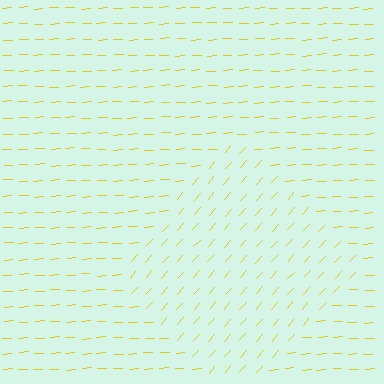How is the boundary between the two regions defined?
The boundary is defined purely by a change in line orientation (approximately 45 degrees difference). All lines are the same color and thickness.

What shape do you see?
I see a diamond.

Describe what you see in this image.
The image is filled with small yellow line segments. A diamond region in the image has lines oriented differently from the surrounding lines, creating a visible texture boundary.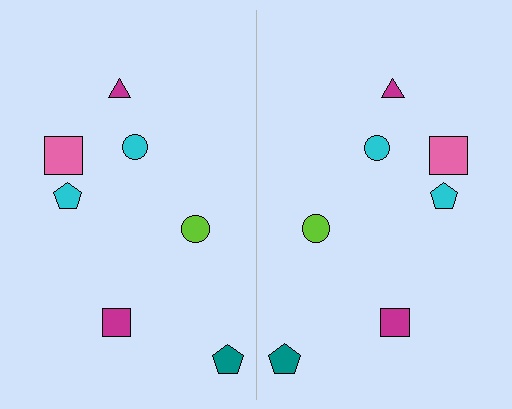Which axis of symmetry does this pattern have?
The pattern has a vertical axis of symmetry running through the center of the image.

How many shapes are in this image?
There are 14 shapes in this image.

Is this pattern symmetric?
Yes, this pattern has bilateral (reflection) symmetry.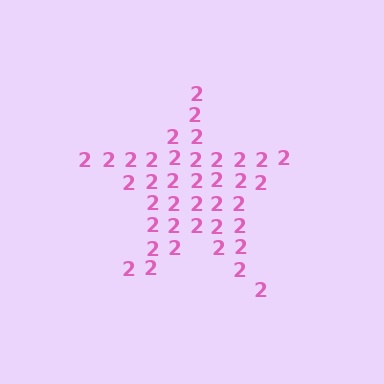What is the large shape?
The large shape is a star.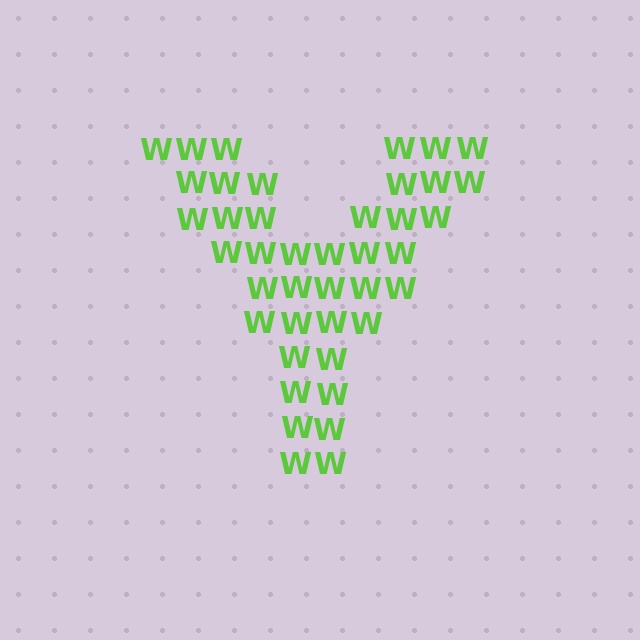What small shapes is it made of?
It is made of small letter W's.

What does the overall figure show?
The overall figure shows the letter Y.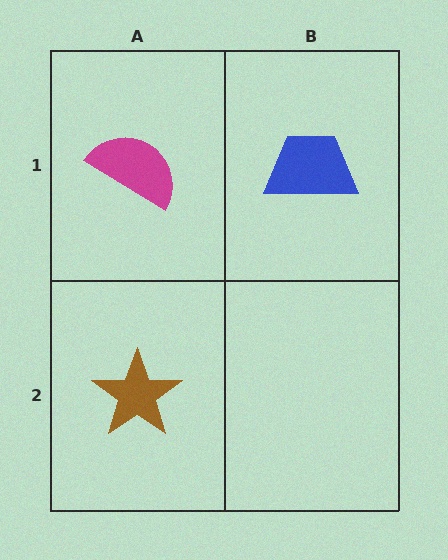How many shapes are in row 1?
2 shapes.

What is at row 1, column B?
A blue trapezoid.